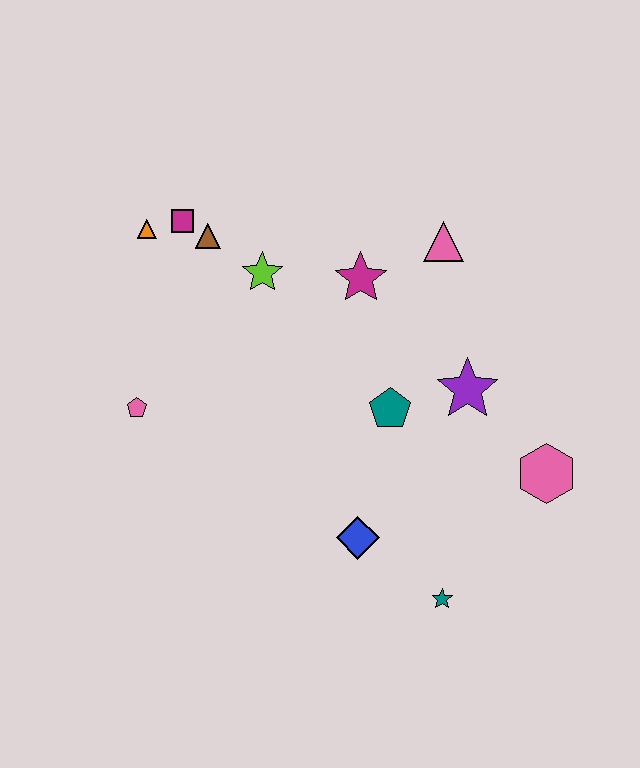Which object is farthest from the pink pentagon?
The pink hexagon is farthest from the pink pentagon.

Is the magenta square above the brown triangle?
Yes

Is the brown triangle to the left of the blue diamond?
Yes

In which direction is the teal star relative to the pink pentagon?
The teal star is to the right of the pink pentagon.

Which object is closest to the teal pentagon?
The purple star is closest to the teal pentagon.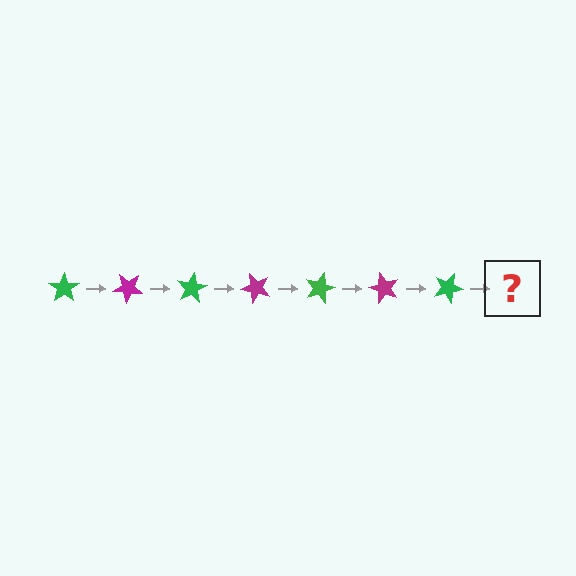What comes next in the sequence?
The next element should be a magenta star, rotated 280 degrees from the start.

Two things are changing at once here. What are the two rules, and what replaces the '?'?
The two rules are that it rotates 40 degrees each step and the color cycles through green and magenta. The '?' should be a magenta star, rotated 280 degrees from the start.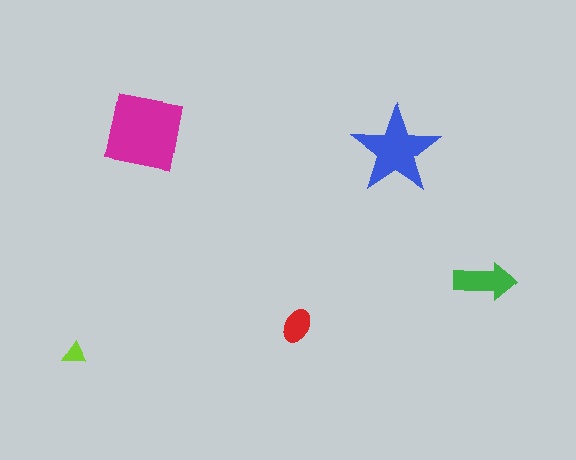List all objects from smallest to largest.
The lime triangle, the red ellipse, the green arrow, the blue star, the magenta square.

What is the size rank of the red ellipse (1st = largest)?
4th.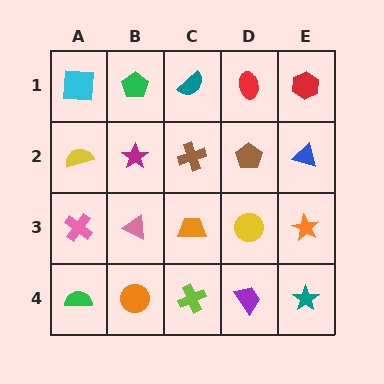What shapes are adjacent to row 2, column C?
A teal semicircle (row 1, column C), an orange trapezoid (row 3, column C), a magenta star (row 2, column B), a brown pentagon (row 2, column D).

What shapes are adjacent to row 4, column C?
An orange trapezoid (row 3, column C), an orange circle (row 4, column B), a purple trapezoid (row 4, column D).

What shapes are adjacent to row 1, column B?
A magenta star (row 2, column B), a cyan square (row 1, column A), a teal semicircle (row 1, column C).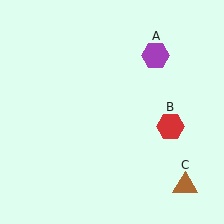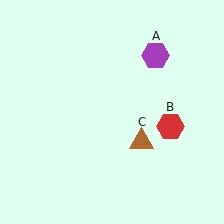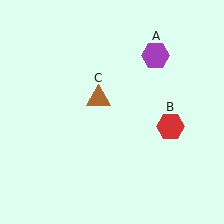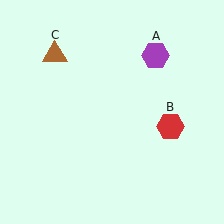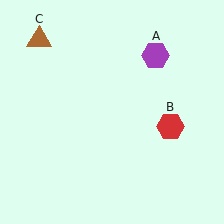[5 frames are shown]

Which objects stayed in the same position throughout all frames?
Purple hexagon (object A) and red hexagon (object B) remained stationary.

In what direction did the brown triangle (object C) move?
The brown triangle (object C) moved up and to the left.